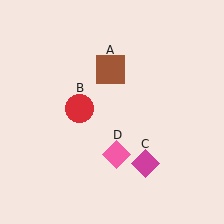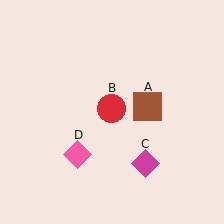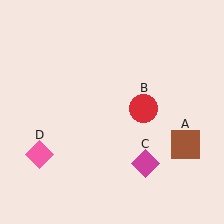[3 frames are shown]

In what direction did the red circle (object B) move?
The red circle (object B) moved right.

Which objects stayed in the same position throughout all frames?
Magenta diamond (object C) remained stationary.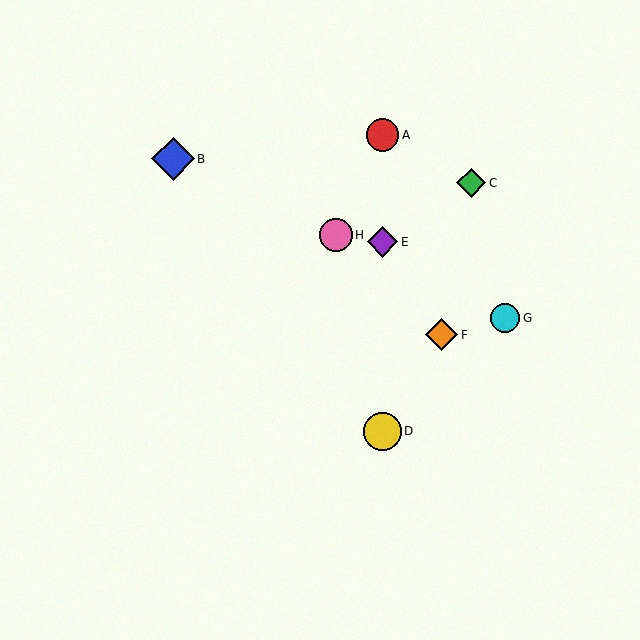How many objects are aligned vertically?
3 objects (A, D, E) are aligned vertically.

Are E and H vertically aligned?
No, E is at x≈382 and H is at x≈336.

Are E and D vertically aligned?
Yes, both are at x≈382.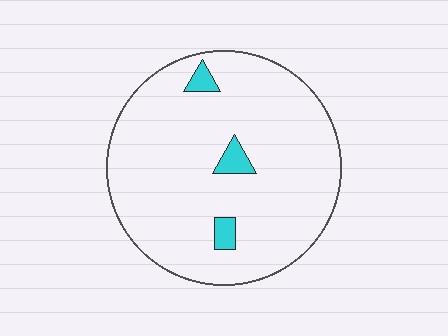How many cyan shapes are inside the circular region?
3.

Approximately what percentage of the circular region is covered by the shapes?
Approximately 5%.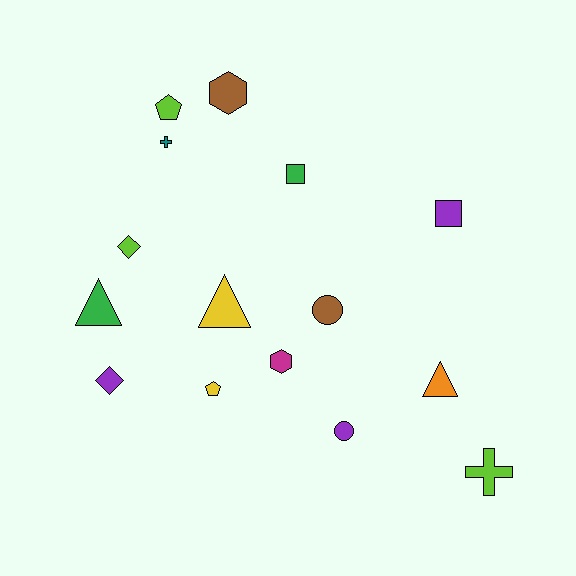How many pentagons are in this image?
There are 2 pentagons.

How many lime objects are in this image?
There are 3 lime objects.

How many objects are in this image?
There are 15 objects.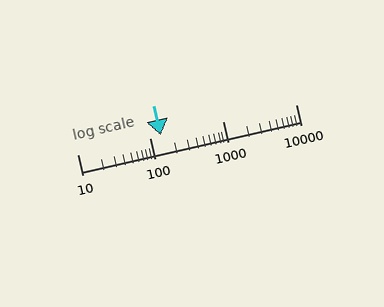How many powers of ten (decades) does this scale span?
The scale spans 3 decades, from 10 to 10000.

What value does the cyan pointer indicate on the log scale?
The pointer indicates approximately 140.